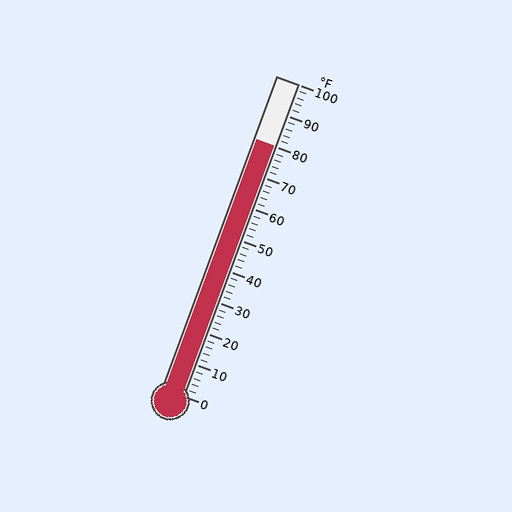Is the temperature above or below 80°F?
The temperature is at 80°F.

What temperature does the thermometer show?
The thermometer shows approximately 80°F.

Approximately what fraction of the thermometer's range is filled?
The thermometer is filled to approximately 80% of its range.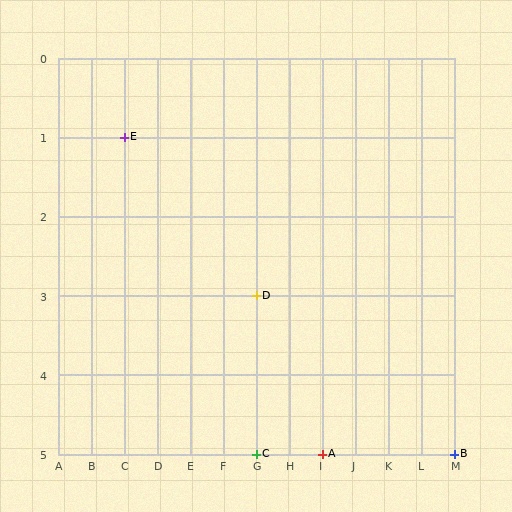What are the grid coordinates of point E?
Point E is at grid coordinates (C, 1).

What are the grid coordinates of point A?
Point A is at grid coordinates (I, 5).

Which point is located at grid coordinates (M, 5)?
Point B is at (M, 5).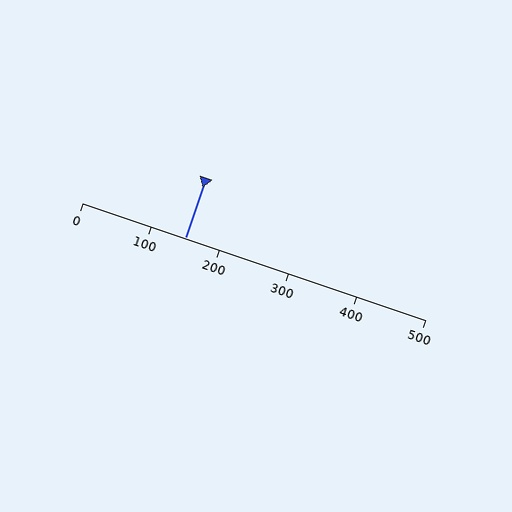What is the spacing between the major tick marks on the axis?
The major ticks are spaced 100 apart.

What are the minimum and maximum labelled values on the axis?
The axis runs from 0 to 500.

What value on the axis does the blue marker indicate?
The marker indicates approximately 150.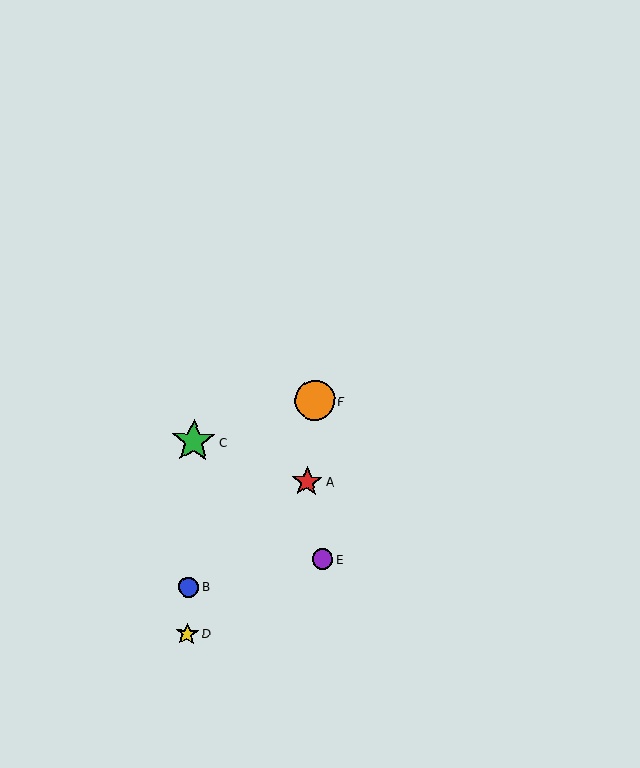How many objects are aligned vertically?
3 objects (B, C, D) are aligned vertically.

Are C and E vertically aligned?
No, C is at x≈194 and E is at x≈323.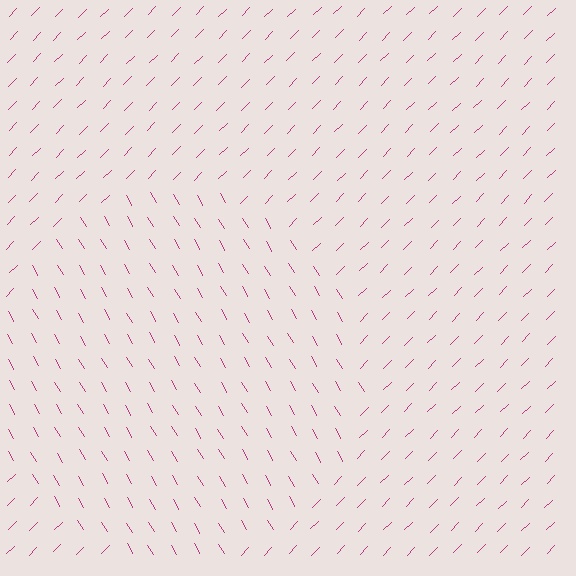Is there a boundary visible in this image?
Yes, there is a texture boundary formed by a change in line orientation.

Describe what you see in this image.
The image is filled with small magenta line segments. A circle region in the image has lines oriented differently from the surrounding lines, creating a visible texture boundary.